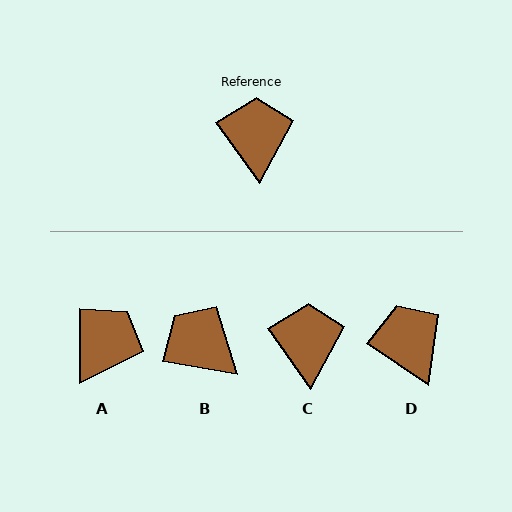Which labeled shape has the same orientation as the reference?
C.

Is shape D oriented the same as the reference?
No, it is off by about 20 degrees.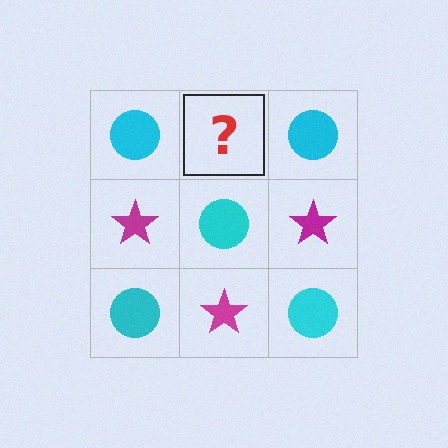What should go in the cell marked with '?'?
The missing cell should contain a magenta star.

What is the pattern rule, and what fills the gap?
The rule is that it alternates cyan circle and magenta star in a checkerboard pattern. The gap should be filled with a magenta star.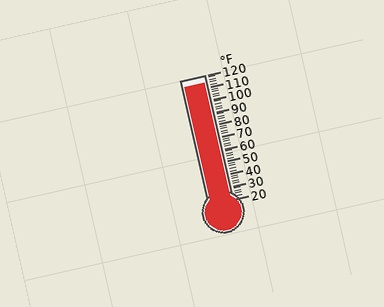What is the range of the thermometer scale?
The thermometer scale ranges from 20°F to 120°F.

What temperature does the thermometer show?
The thermometer shows approximately 114°F.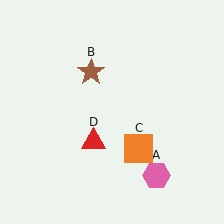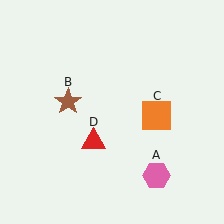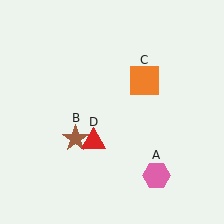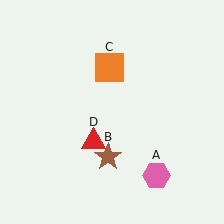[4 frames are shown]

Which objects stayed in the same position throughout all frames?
Pink hexagon (object A) and red triangle (object D) remained stationary.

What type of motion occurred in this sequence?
The brown star (object B), orange square (object C) rotated counterclockwise around the center of the scene.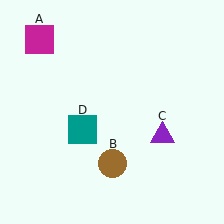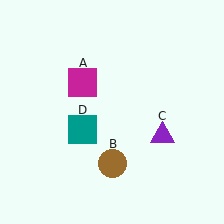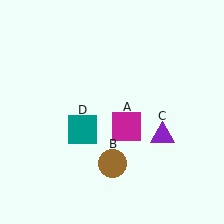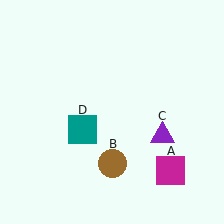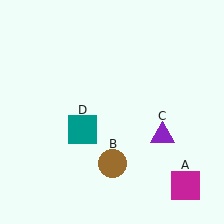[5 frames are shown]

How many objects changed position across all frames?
1 object changed position: magenta square (object A).